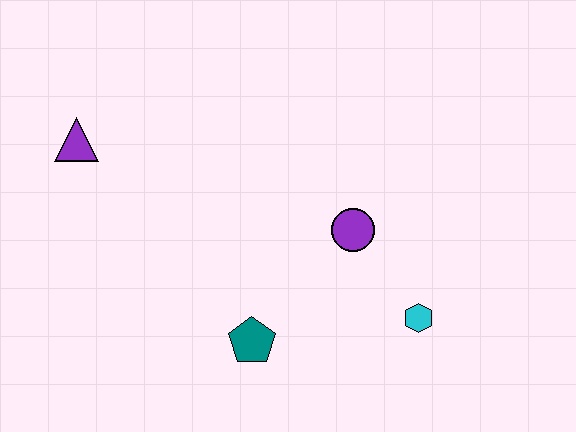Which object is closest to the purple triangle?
The teal pentagon is closest to the purple triangle.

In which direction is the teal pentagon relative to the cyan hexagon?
The teal pentagon is to the left of the cyan hexagon.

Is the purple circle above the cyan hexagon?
Yes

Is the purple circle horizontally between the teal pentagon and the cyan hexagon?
Yes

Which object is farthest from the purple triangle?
The cyan hexagon is farthest from the purple triangle.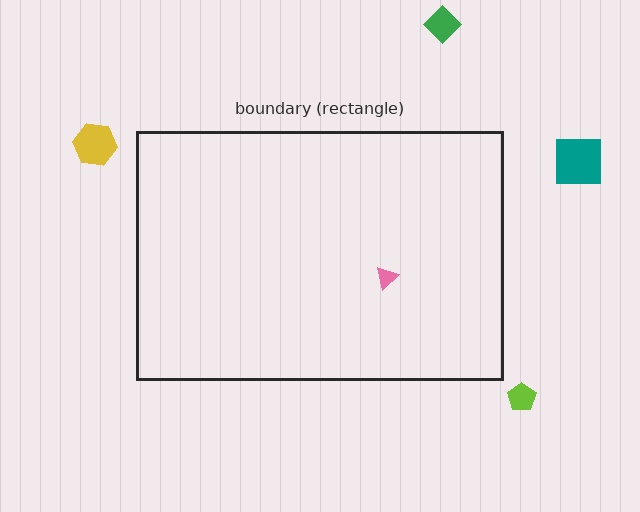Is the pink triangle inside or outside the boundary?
Inside.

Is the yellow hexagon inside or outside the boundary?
Outside.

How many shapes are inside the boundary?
1 inside, 4 outside.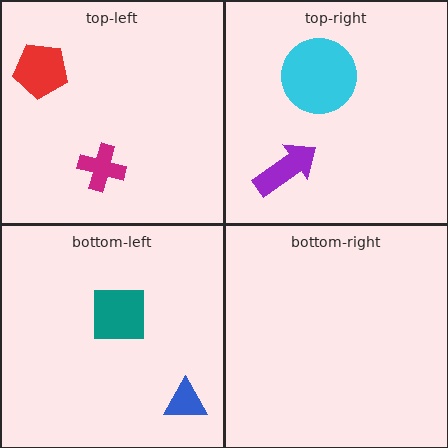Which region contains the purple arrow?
The top-right region.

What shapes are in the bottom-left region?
The teal square, the blue triangle.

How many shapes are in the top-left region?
2.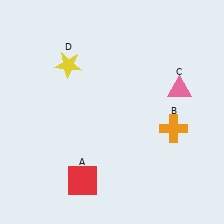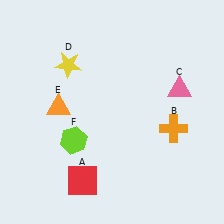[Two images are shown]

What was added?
An orange triangle (E), a lime hexagon (F) were added in Image 2.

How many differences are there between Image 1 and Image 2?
There are 2 differences between the two images.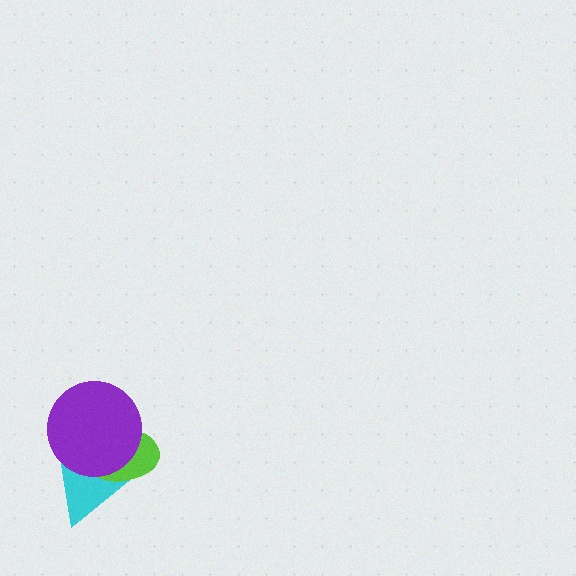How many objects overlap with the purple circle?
2 objects overlap with the purple circle.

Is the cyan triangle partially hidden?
Yes, it is partially covered by another shape.